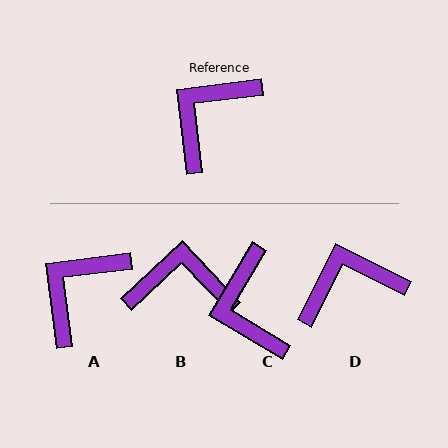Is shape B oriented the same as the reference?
No, it is off by about 54 degrees.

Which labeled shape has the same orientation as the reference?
A.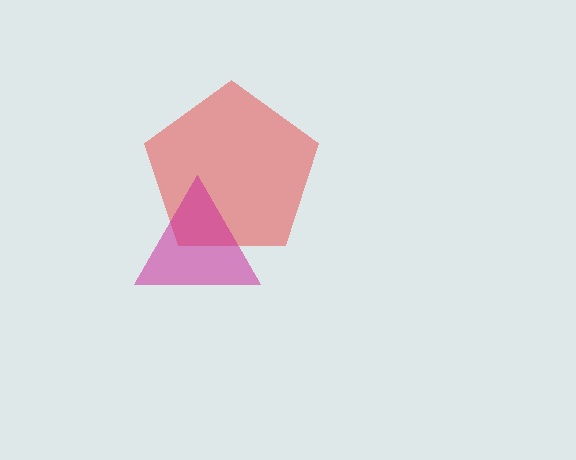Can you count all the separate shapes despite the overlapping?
Yes, there are 2 separate shapes.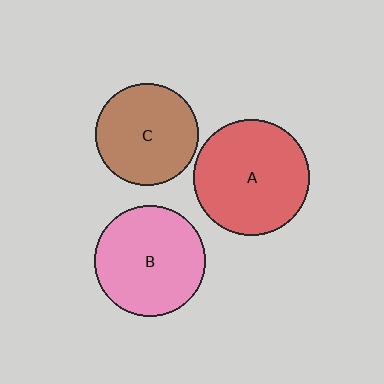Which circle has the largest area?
Circle A (red).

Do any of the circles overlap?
No, none of the circles overlap.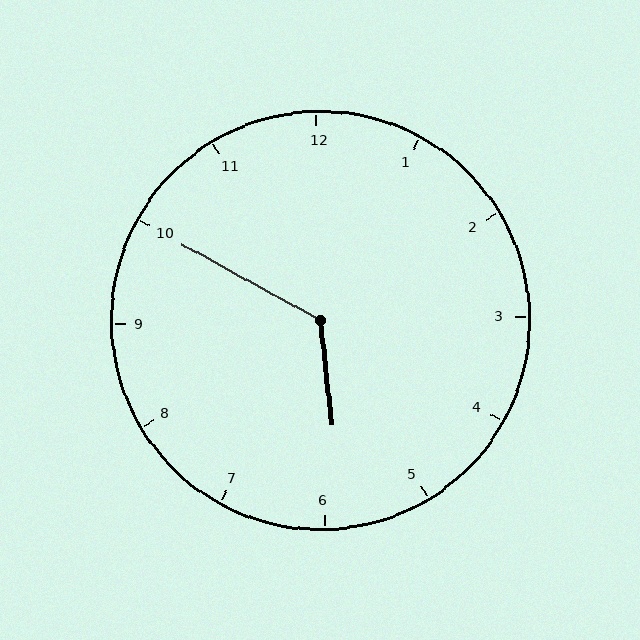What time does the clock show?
5:50.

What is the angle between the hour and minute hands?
Approximately 125 degrees.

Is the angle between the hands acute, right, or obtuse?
It is obtuse.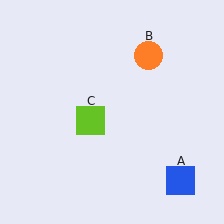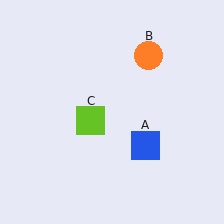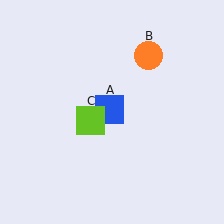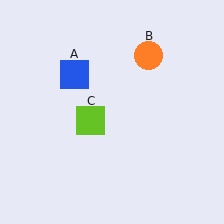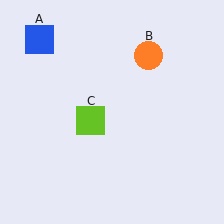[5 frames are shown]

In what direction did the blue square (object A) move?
The blue square (object A) moved up and to the left.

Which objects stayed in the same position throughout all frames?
Orange circle (object B) and lime square (object C) remained stationary.